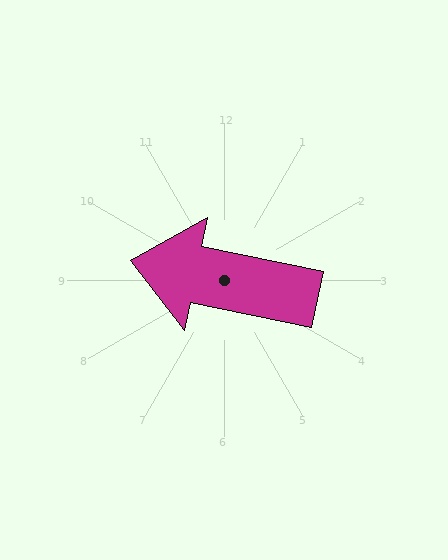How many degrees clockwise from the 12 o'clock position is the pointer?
Approximately 282 degrees.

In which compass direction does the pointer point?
West.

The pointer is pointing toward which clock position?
Roughly 9 o'clock.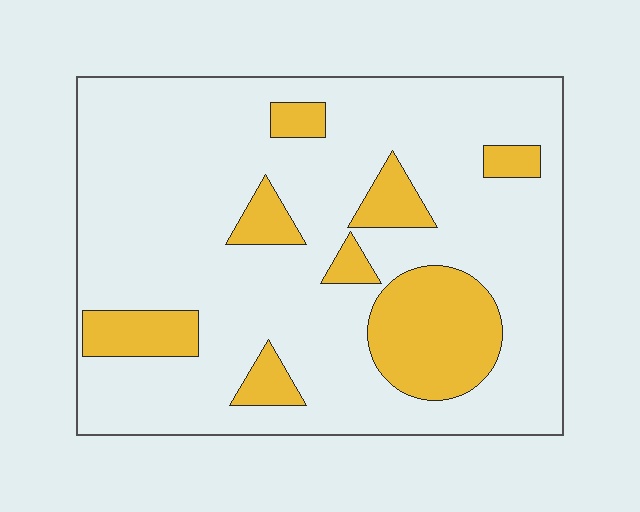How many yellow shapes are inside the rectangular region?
8.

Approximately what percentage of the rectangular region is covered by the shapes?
Approximately 20%.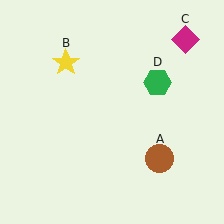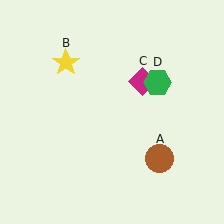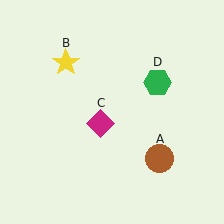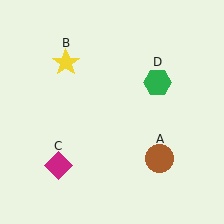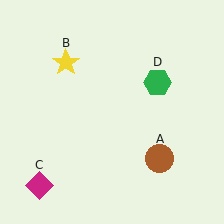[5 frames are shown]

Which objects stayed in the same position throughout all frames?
Brown circle (object A) and yellow star (object B) and green hexagon (object D) remained stationary.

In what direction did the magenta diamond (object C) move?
The magenta diamond (object C) moved down and to the left.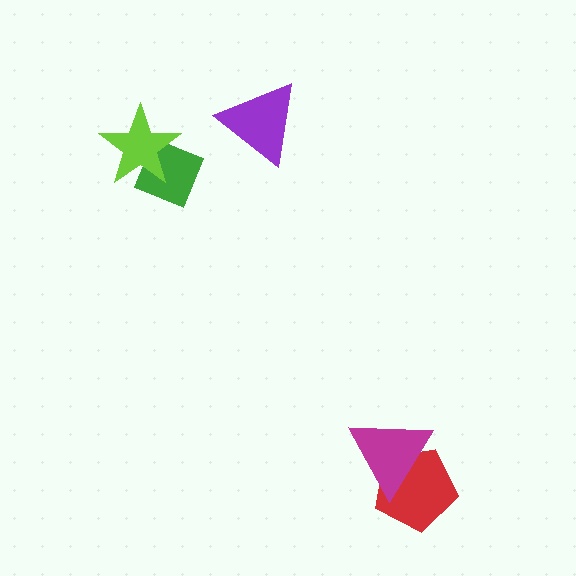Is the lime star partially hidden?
No, no other shape covers it.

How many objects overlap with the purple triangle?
0 objects overlap with the purple triangle.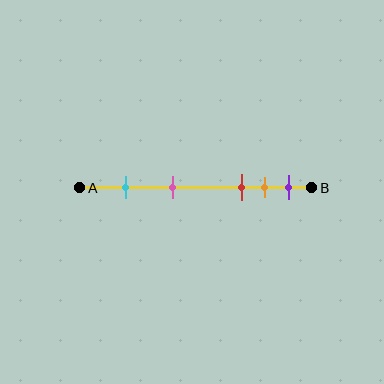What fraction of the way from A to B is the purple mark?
The purple mark is approximately 90% (0.9) of the way from A to B.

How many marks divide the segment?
There are 5 marks dividing the segment.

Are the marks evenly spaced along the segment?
No, the marks are not evenly spaced.